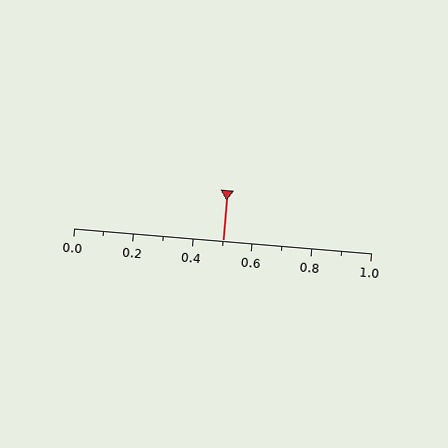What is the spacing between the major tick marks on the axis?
The major ticks are spaced 0.2 apart.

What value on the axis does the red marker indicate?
The marker indicates approximately 0.5.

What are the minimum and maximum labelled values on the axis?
The axis runs from 0.0 to 1.0.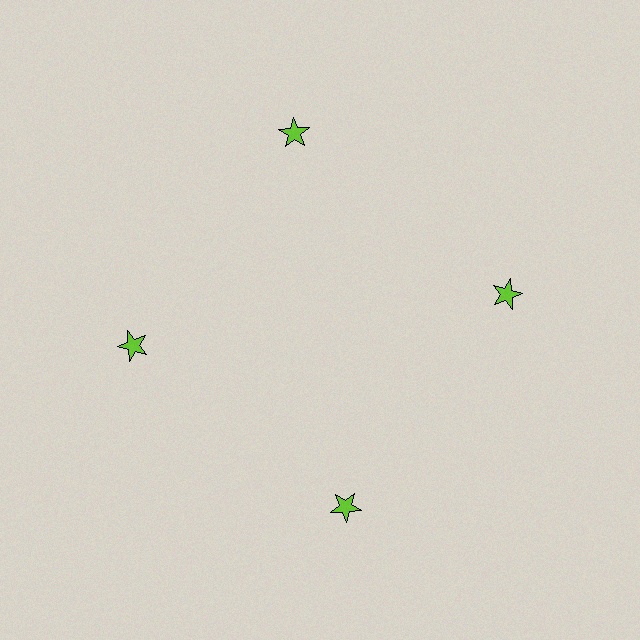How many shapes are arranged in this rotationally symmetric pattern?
There are 4 shapes, arranged in 4 groups of 1.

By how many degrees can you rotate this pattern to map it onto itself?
The pattern maps onto itself every 90 degrees of rotation.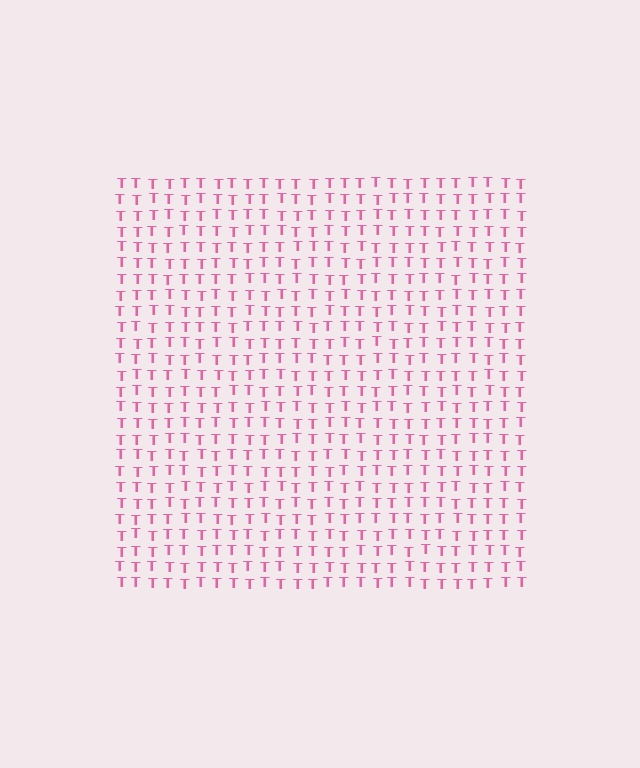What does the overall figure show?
The overall figure shows a square.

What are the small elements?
The small elements are letter T's.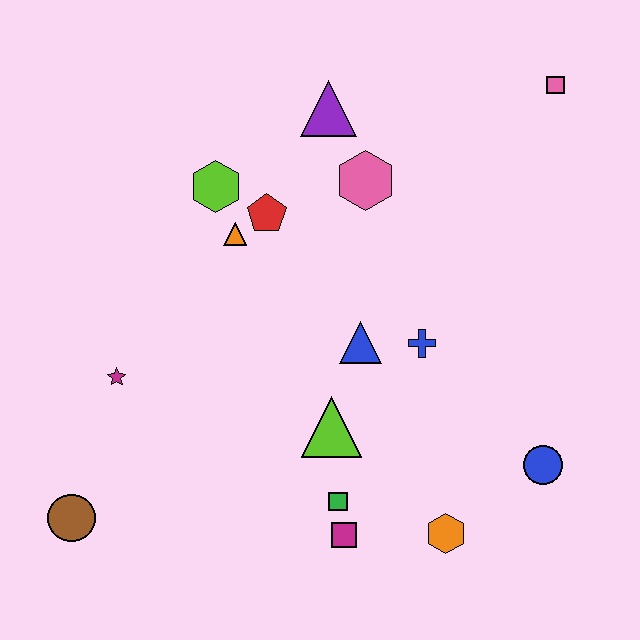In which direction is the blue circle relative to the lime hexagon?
The blue circle is to the right of the lime hexagon.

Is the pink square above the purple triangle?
Yes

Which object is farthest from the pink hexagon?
The brown circle is farthest from the pink hexagon.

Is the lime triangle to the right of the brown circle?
Yes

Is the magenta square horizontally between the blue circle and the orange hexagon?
No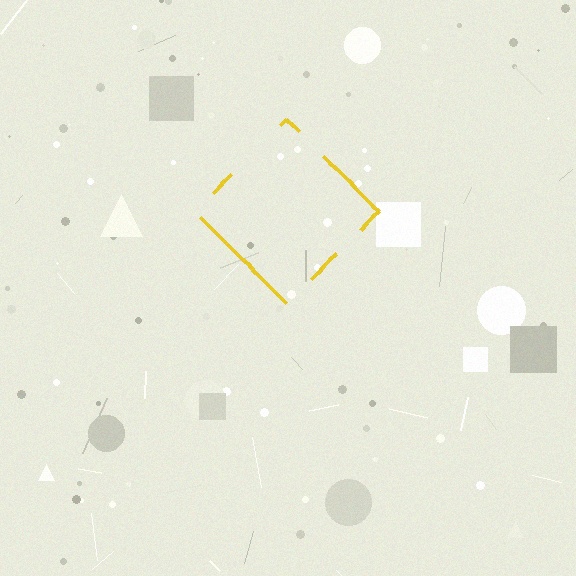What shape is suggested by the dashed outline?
The dashed outline suggests a diamond.